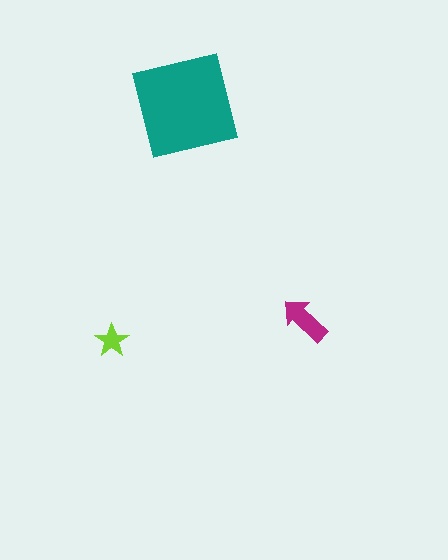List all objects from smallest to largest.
The lime star, the magenta arrow, the teal square.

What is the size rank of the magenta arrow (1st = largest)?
2nd.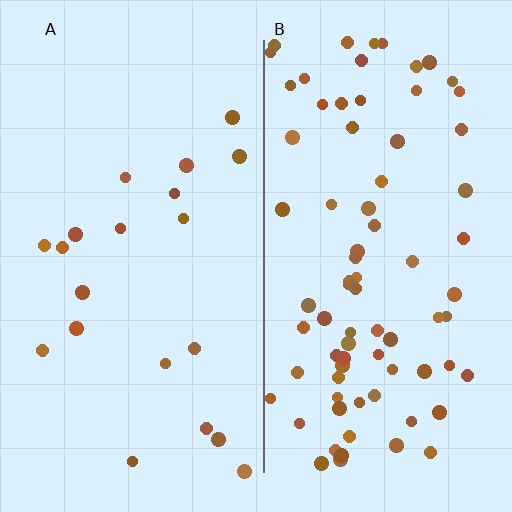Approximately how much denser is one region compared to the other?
Approximately 3.9× — region B over region A.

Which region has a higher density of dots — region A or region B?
B (the right).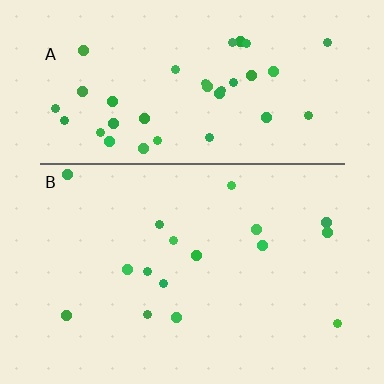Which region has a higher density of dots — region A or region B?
A (the top).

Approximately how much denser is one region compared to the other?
Approximately 2.4× — region A over region B.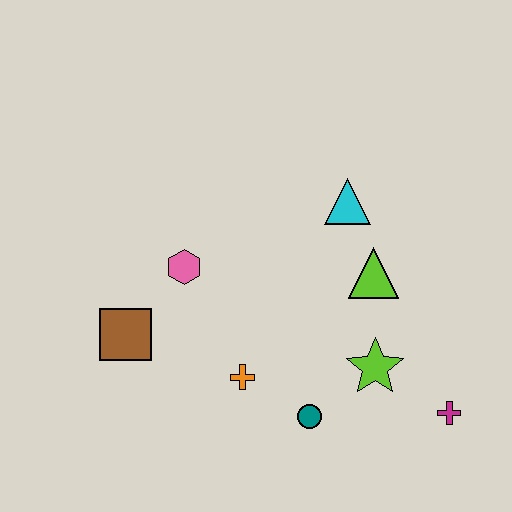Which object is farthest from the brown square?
The magenta cross is farthest from the brown square.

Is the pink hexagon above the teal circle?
Yes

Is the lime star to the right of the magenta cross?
No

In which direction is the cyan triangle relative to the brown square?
The cyan triangle is to the right of the brown square.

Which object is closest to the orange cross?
The teal circle is closest to the orange cross.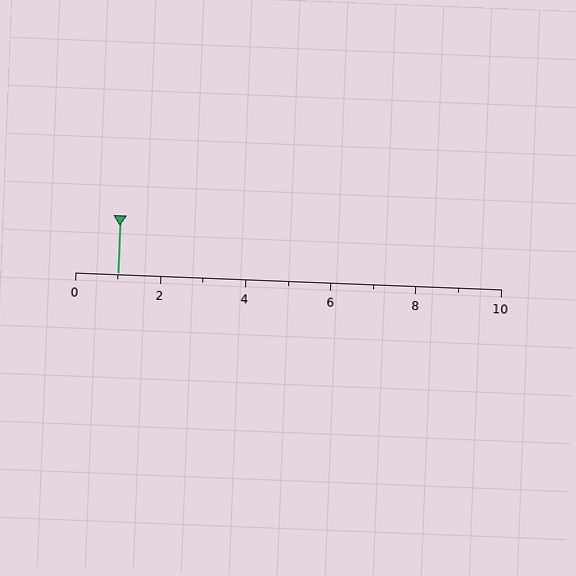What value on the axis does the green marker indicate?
The marker indicates approximately 1.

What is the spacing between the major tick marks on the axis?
The major ticks are spaced 2 apart.